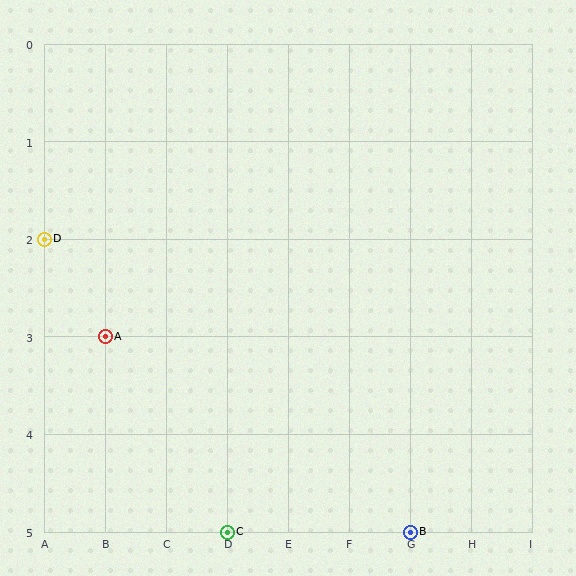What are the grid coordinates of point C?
Point C is at grid coordinates (D, 5).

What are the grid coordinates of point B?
Point B is at grid coordinates (G, 5).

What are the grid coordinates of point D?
Point D is at grid coordinates (A, 2).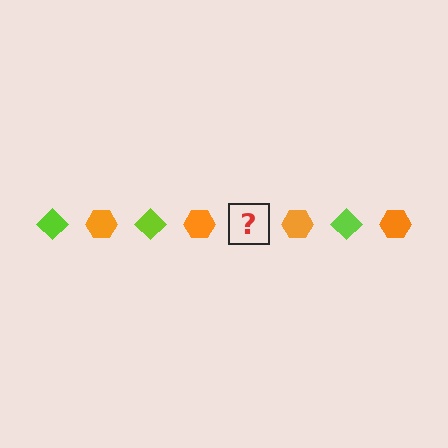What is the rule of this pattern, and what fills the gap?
The rule is that the pattern alternates between lime diamond and orange hexagon. The gap should be filled with a lime diamond.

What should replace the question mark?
The question mark should be replaced with a lime diamond.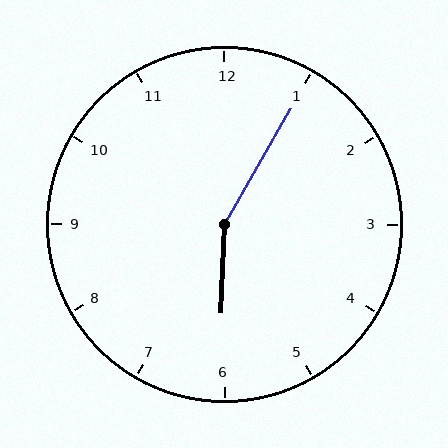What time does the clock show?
6:05.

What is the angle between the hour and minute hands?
Approximately 152 degrees.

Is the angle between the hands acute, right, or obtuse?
It is obtuse.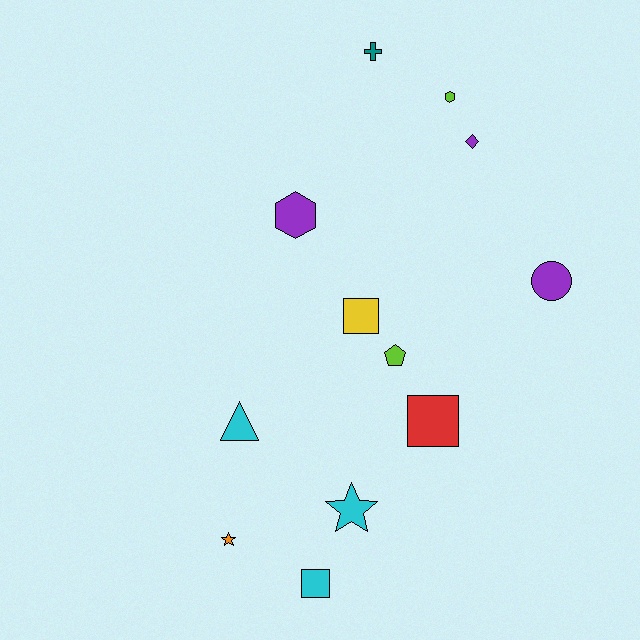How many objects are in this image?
There are 12 objects.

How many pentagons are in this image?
There is 1 pentagon.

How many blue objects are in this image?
There are no blue objects.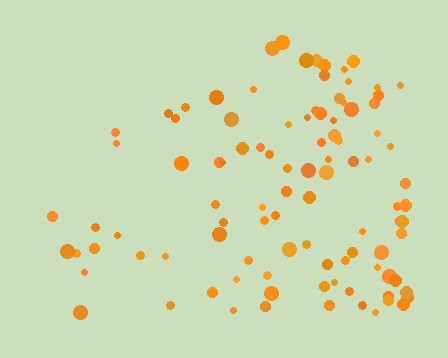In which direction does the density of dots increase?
From left to right, with the right side densest.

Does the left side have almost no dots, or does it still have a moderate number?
Still a moderate number, just noticeably fewer than the right.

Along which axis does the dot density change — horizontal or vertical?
Horizontal.